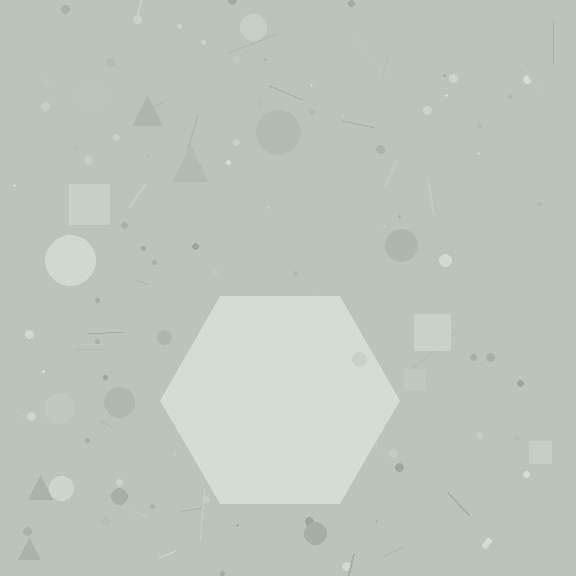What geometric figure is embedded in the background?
A hexagon is embedded in the background.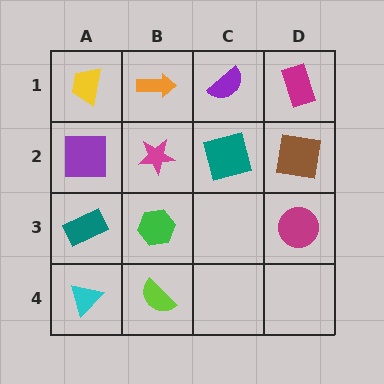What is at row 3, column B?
A green hexagon.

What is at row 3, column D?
A magenta circle.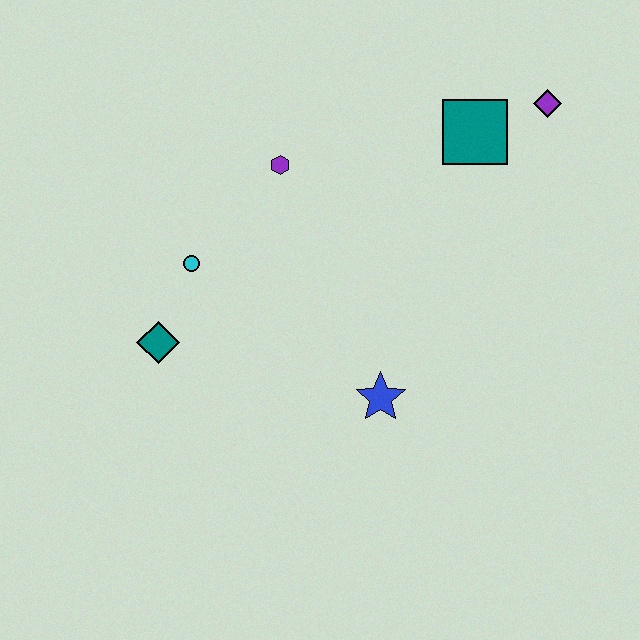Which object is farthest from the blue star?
The purple diamond is farthest from the blue star.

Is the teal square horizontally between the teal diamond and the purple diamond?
Yes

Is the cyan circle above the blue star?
Yes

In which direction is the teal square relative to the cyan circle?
The teal square is to the right of the cyan circle.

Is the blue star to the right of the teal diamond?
Yes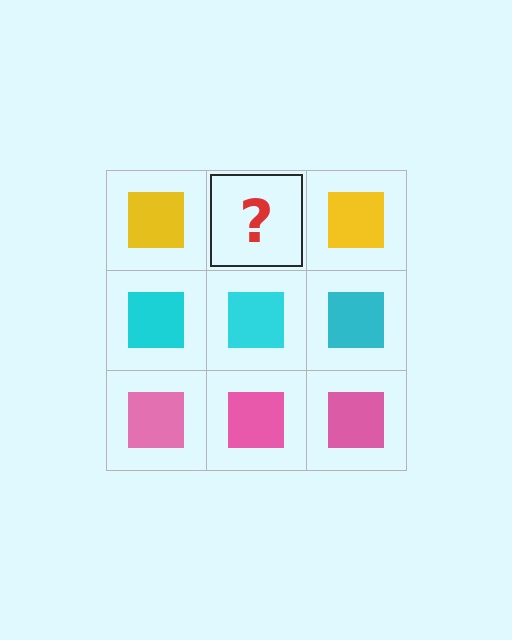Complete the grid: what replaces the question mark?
The question mark should be replaced with a yellow square.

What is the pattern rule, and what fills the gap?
The rule is that each row has a consistent color. The gap should be filled with a yellow square.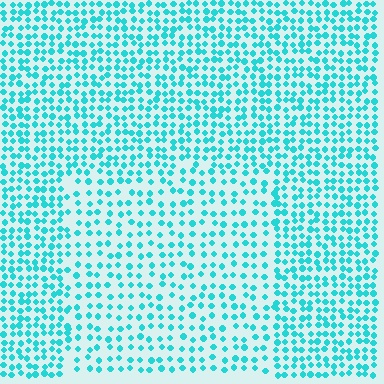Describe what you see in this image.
The image contains small cyan elements arranged at two different densities. A rectangle-shaped region is visible where the elements are less densely packed than the surrounding area.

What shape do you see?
I see a rectangle.